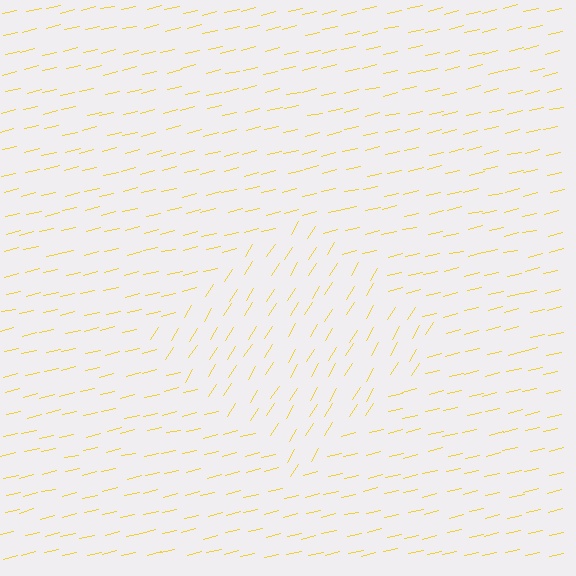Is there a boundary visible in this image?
Yes, there is a texture boundary formed by a change in line orientation.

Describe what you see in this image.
The image is filled with small yellow line segments. A diamond region in the image has lines oriented differently from the surrounding lines, creating a visible texture boundary.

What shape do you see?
I see a diamond.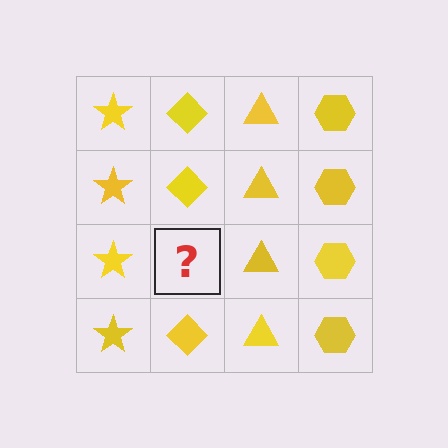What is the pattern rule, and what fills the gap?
The rule is that each column has a consistent shape. The gap should be filled with a yellow diamond.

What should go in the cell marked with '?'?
The missing cell should contain a yellow diamond.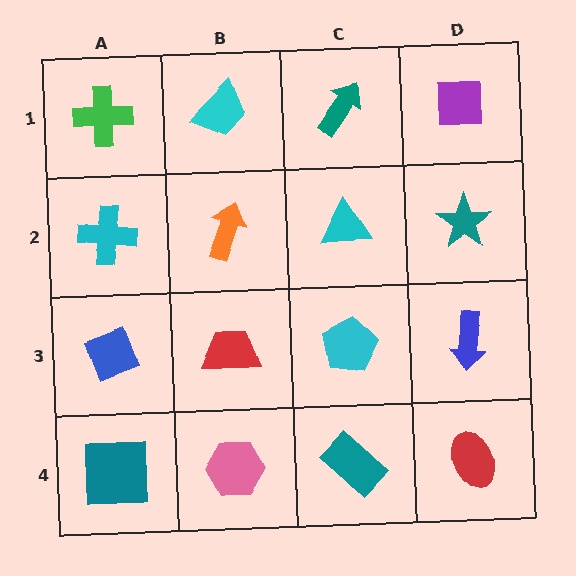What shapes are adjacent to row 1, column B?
An orange arrow (row 2, column B), a green cross (row 1, column A), a teal arrow (row 1, column C).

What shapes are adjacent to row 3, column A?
A cyan cross (row 2, column A), a teal square (row 4, column A), a red trapezoid (row 3, column B).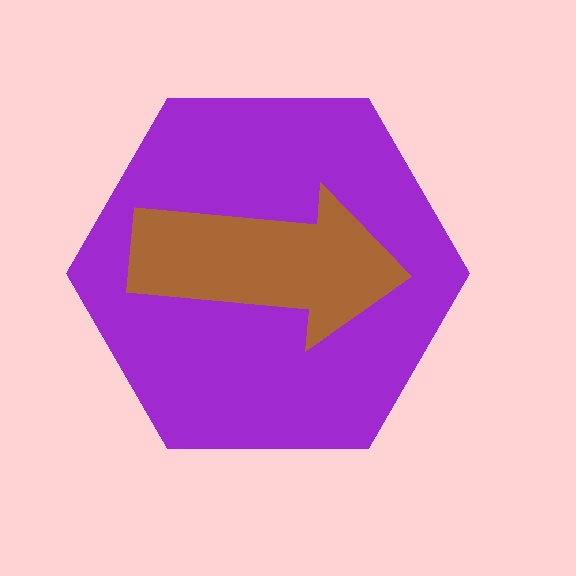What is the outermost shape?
The purple hexagon.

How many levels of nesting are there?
2.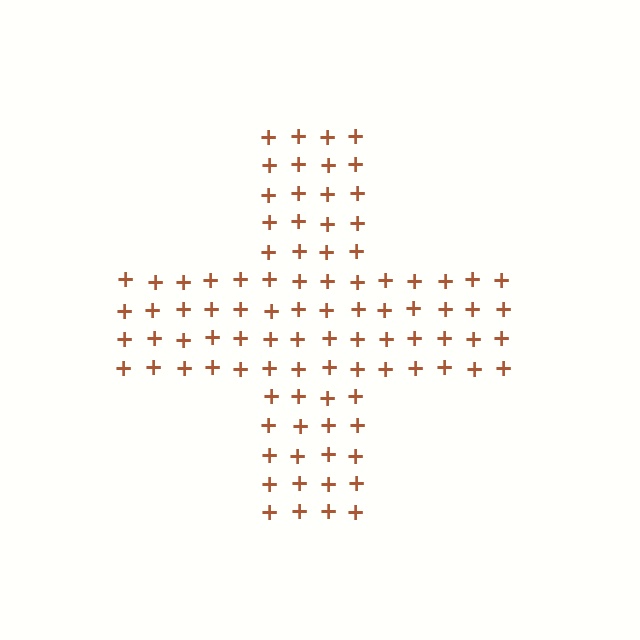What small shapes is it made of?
It is made of small plus signs.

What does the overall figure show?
The overall figure shows a cross.